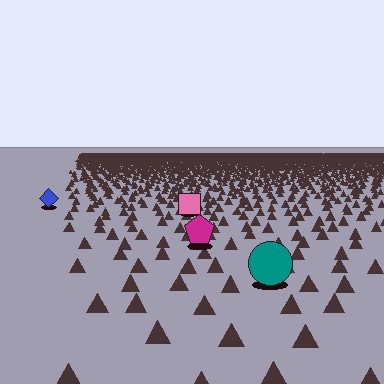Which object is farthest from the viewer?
The blue diamond is farthest from the viewer. It appears smaller and the ground texture around it is denser.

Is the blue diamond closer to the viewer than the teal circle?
No. The teal circle is closer — you can tell from the texture gradient: the ground texture is coarser near it.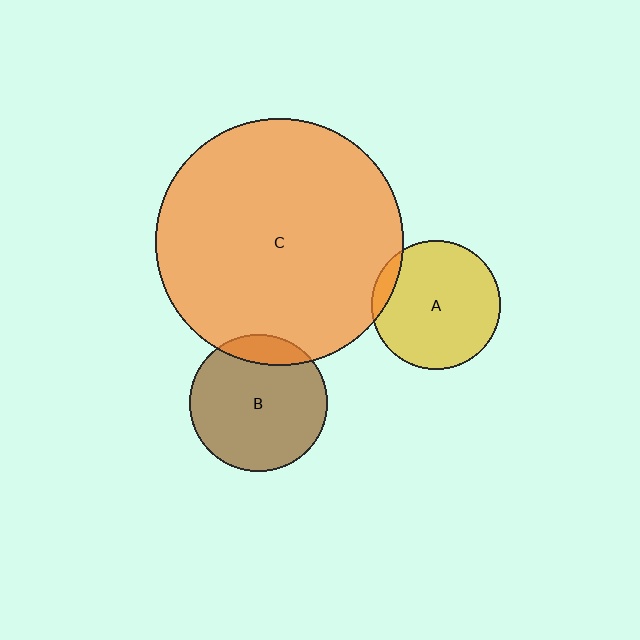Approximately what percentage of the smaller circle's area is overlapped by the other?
Approximately 15%.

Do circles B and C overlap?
Yes.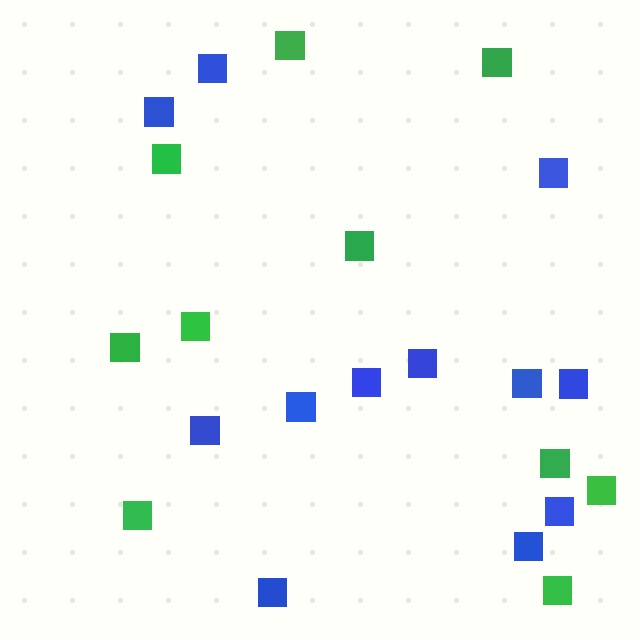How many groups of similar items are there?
There are 2 groups: one group of blue squares (12) and one group of green squares (10).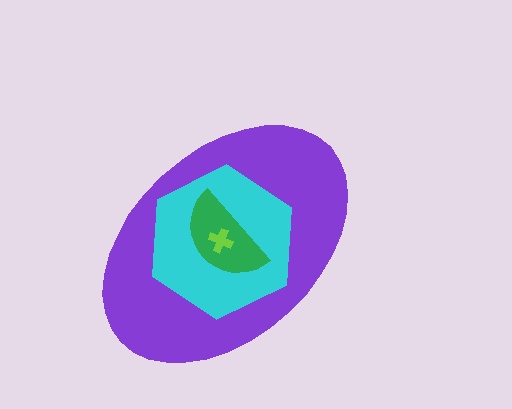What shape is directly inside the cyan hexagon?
The green semicircle.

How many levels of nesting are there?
4.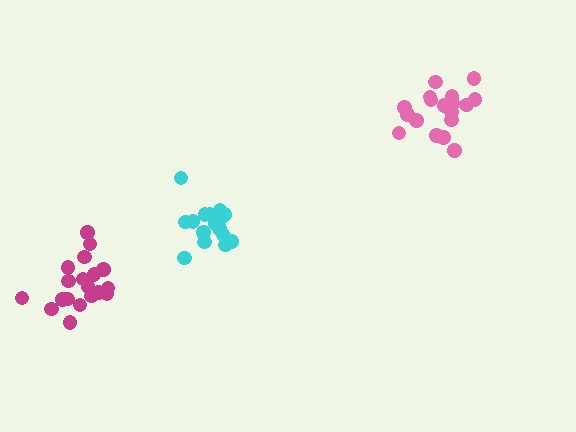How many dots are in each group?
Group 1: 18 dots, Group 2: 17 dots, Group 3: 19 dots (54 total).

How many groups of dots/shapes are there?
There are 3 groups.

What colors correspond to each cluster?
The clusters are colored: pink, cyan, magenta.